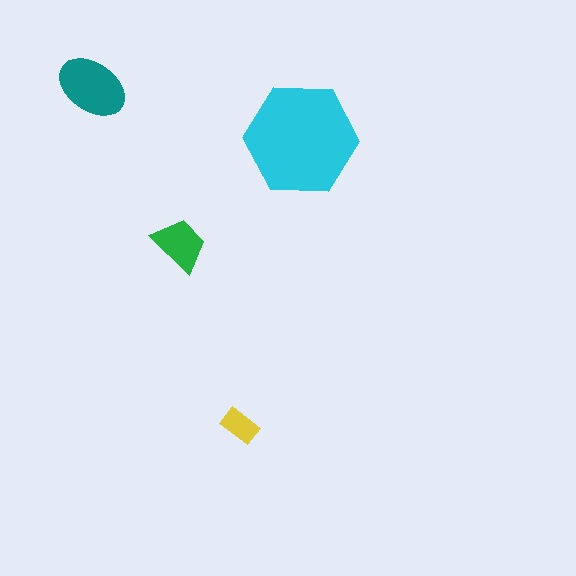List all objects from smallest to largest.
The yellow rectangle, the green trapezoid, the teal ellipse, the cyan hexagon.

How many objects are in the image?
There are 4 objects in the image.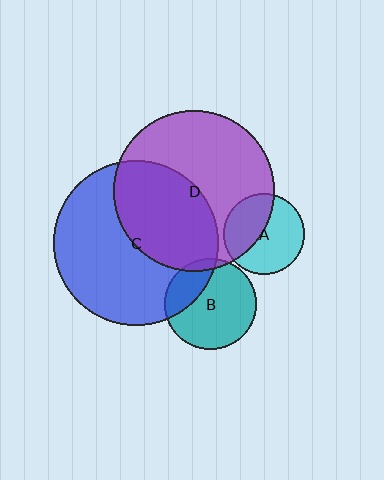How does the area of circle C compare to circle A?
Approximately 4.1 times.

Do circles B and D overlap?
Yes.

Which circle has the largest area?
Circle C (blue).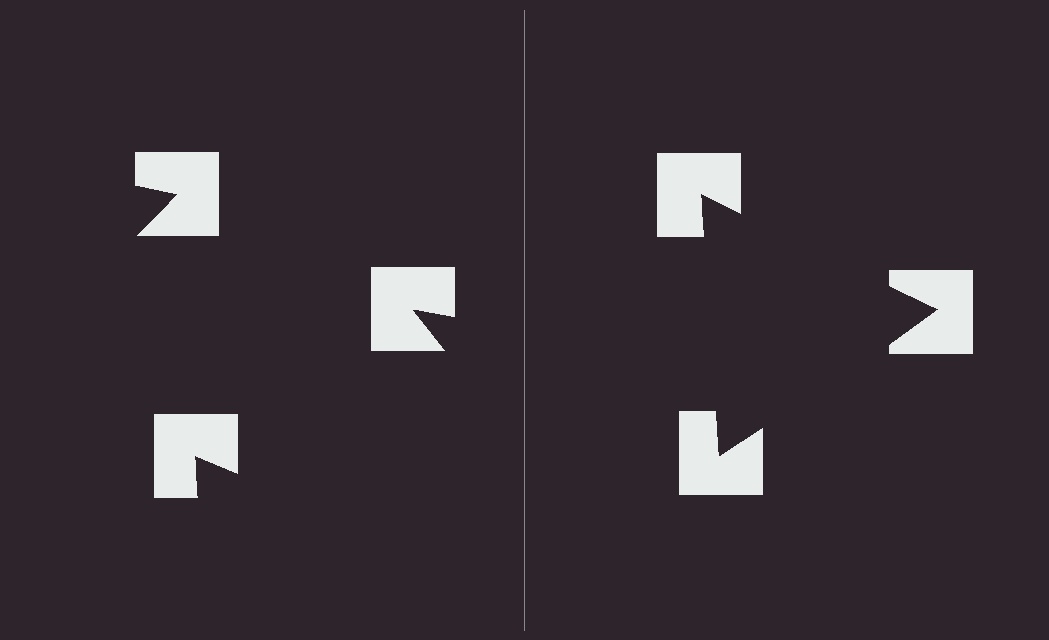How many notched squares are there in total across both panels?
6 — 3 on each side.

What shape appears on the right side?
An illusory triangle.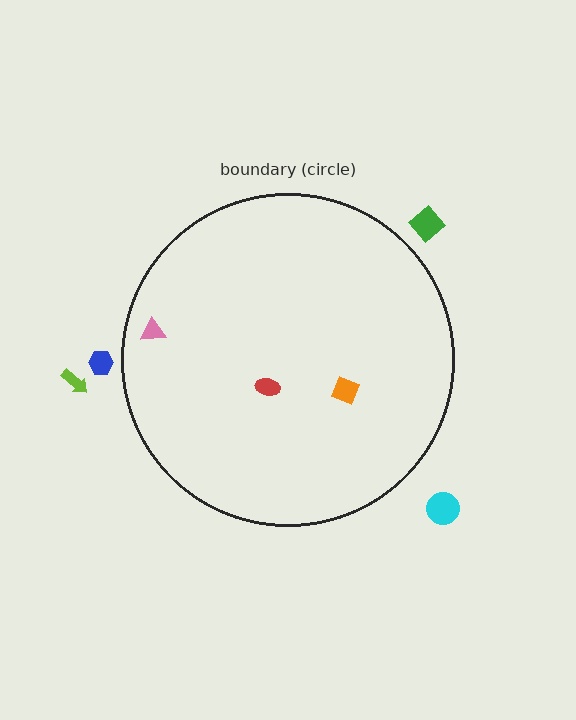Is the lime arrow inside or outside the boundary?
Outside.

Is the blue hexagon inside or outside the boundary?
Outside.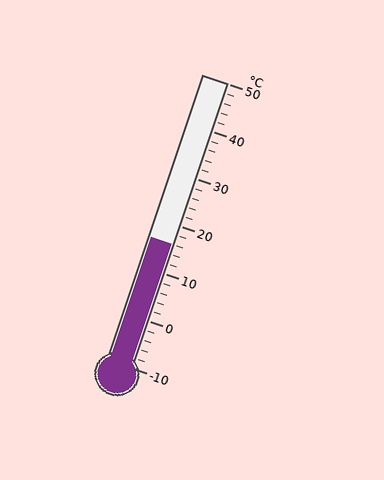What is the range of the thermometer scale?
The thermometer scale ranges from -10°C to 50°C.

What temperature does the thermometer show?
The thermometer shows approximately 16°C.